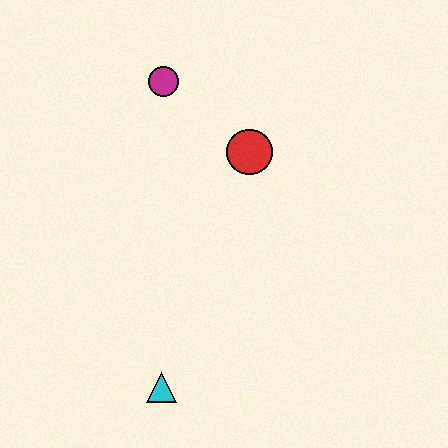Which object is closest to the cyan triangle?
The red circle is closest to the cyan triangle.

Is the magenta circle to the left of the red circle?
Yes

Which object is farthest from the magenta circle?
The cyan triangle is farthest from the magenta circle.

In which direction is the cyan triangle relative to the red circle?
The cyan triangle is below the red circle.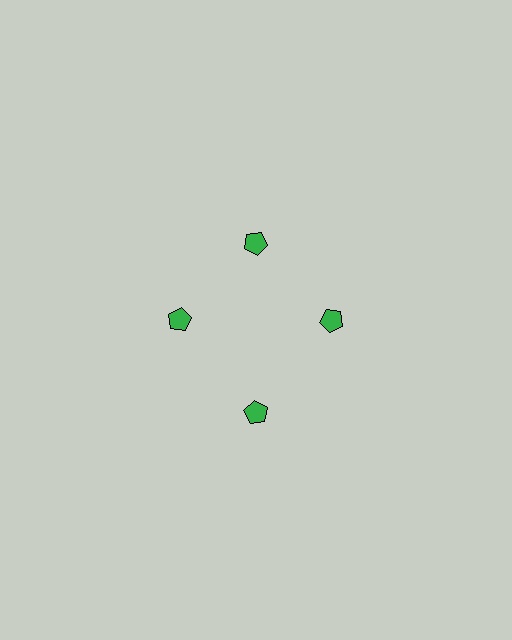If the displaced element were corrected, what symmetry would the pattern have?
It would have 4-fold rotational symmetry — the pattern would map onto itself every 90 degrees.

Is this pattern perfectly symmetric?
No. The 4 green pentagons are arranged in a ring, but one element near the 6 o'clock position is pushed outward from the center, breaking the 4-fold rotational symmetry.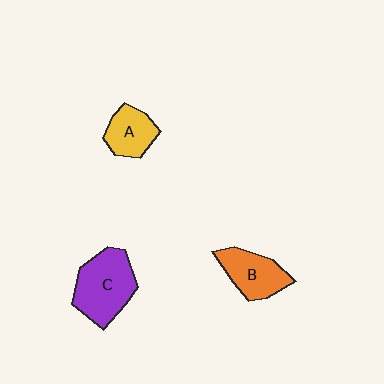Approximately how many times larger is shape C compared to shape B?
Approximately 1.4 times.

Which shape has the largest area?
Shape C (purple).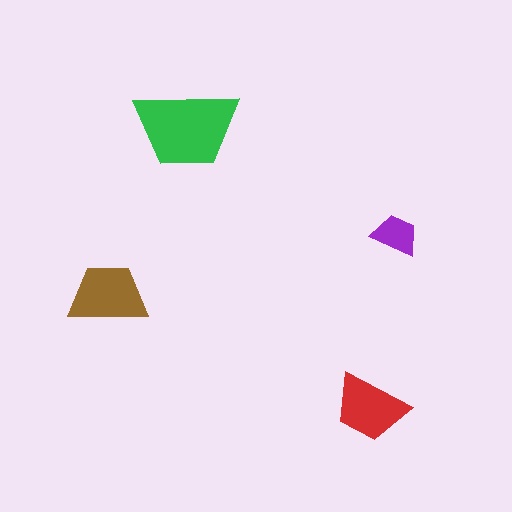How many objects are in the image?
There are 4 objects in the image.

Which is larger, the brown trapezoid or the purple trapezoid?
The brown one.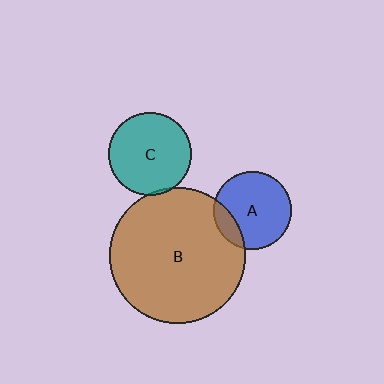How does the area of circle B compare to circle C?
Approximately 2.7 times.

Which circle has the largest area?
Circle B (brown).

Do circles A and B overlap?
Yes.